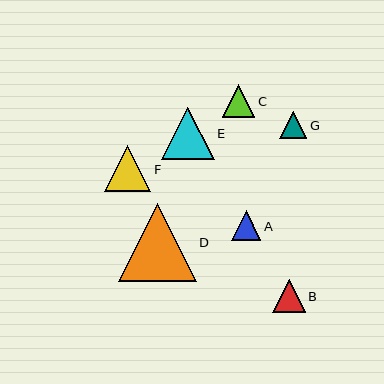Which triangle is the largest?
Triangle D is the largest with a size of approximately 77 pixels.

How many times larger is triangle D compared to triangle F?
Triangle D is approximately 1.7 times the size of triangle F.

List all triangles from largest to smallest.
From largest to smallest: D, E, F, C, B, A, G.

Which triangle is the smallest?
Triangle G is the smallest with a size of approximately 27 pixels.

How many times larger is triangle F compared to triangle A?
Triangle F is approximately 1.6 times the size of triangle A.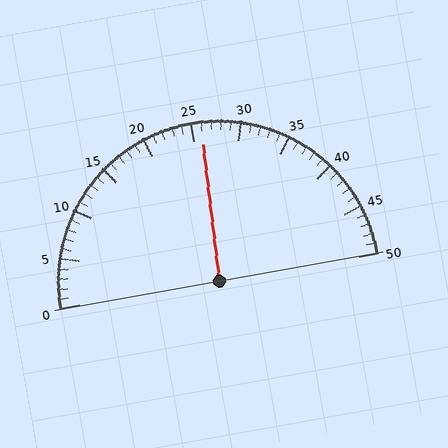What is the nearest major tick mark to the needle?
The nearest major tick mark is 25.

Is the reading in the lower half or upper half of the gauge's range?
The reading is in the upper half of the range (0 to 50).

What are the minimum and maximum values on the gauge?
The gauge ranges from 0 to 50.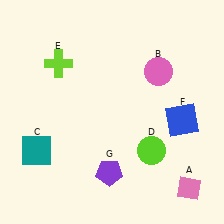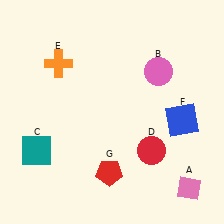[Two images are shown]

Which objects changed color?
D changed from lime to red. E changed from lime to orange. G changed from purple to red.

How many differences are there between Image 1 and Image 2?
There are 3 differences between the two images.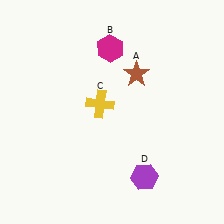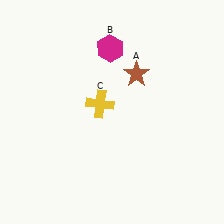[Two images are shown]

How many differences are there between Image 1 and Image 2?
There is 1 difference between the two images.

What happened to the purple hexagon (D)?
The purple hexagon (D) was removed in Image 2. It was in the bottom-right area of Image 1.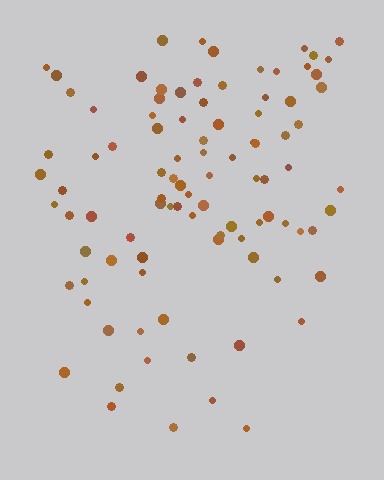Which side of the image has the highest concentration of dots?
The top.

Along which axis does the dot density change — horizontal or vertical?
Vertical.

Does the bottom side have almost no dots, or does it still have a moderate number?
Still a moderate number, just noticeably fewer than the top.